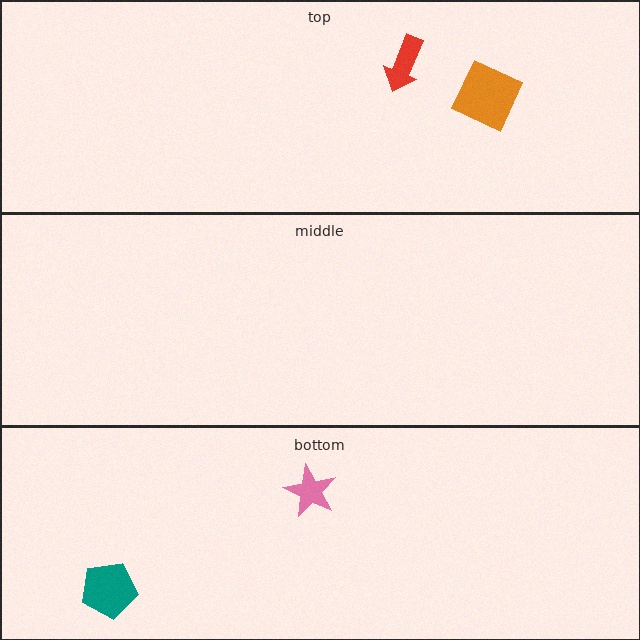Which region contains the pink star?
The bottom region.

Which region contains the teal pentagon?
The bottom region.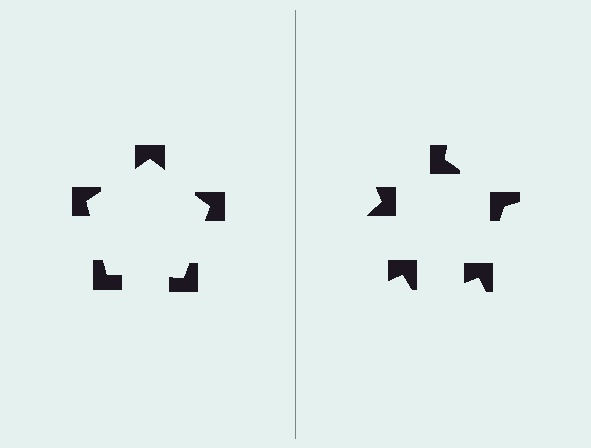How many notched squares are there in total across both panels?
10 — 5 on each side.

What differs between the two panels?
The notched squares are positioned identically on both sides; only the wedge orientations differ. On the left they align to a pentagon; on the right they are misaligned.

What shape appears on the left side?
An illusory pentagon.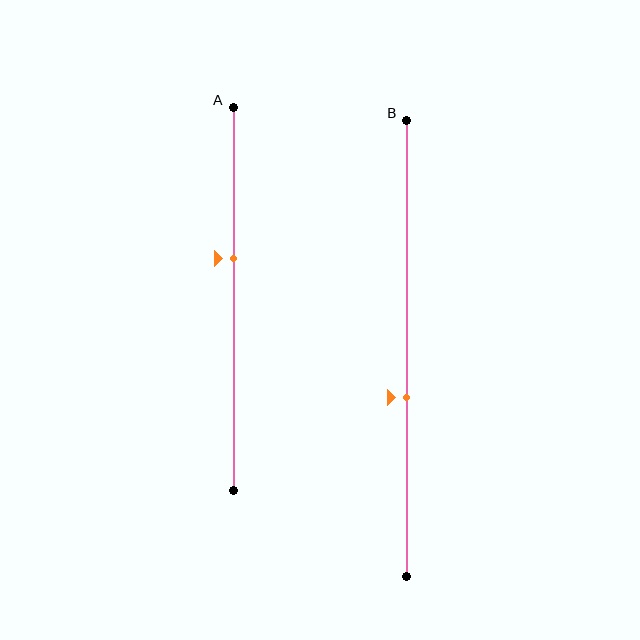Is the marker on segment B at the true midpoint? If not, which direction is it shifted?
No, the marker on segment B is shifted downward by about 11% of the segment length.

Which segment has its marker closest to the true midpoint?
Segment A has its marker closest to the true midpoint.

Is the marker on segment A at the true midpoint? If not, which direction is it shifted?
No, the marker on segment A is shifted upward by about 11% of the segment length.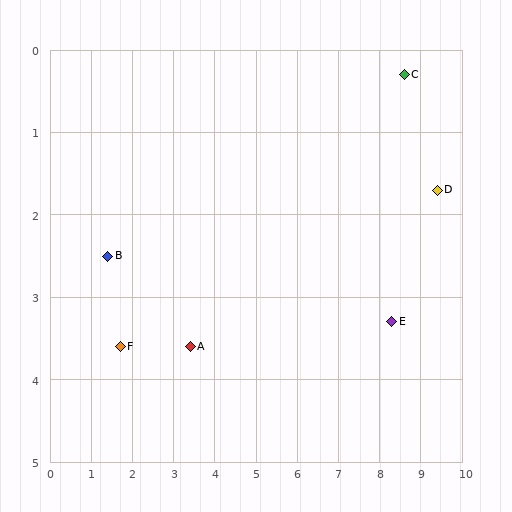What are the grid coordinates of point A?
Point A is at approximately (3.4, 3.6).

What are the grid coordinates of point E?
Point E is at approximately (8.3, 3.3).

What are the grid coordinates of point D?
Point D is at approximately (9.4, 1.7).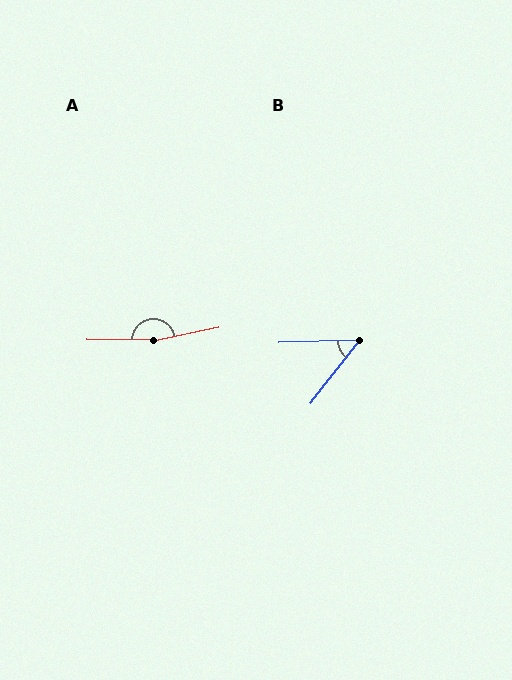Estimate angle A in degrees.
Approximately 168 degrees.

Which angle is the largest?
A, at approximately 168 degrees.